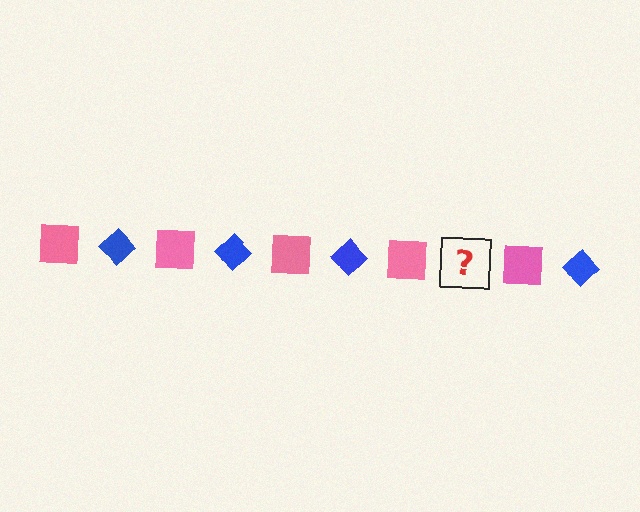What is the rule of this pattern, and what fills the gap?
The rule is that the pattern alternates between pink square and blue diamond. The gap should be filled with a blue diamond.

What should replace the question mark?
The question mark should be replaced with a blue diamond.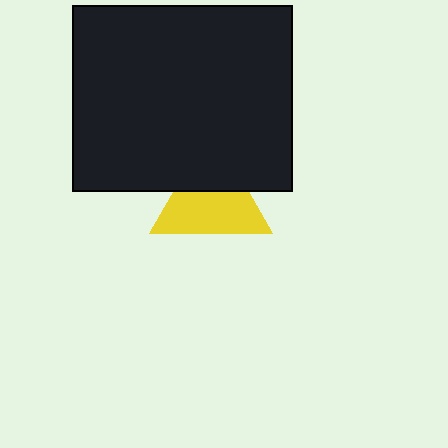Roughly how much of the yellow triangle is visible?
About half of it is visible (roughly 63%).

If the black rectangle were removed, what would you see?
You would see the complete yellow triangle.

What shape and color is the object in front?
The object in front is a black rectangle.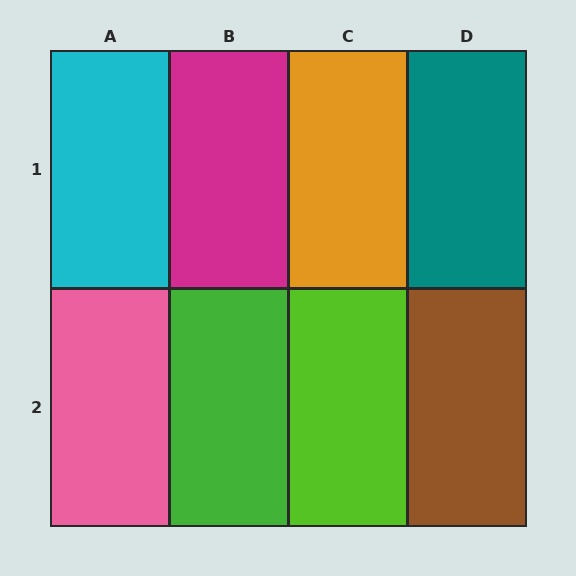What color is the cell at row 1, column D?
Teal.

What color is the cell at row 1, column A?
Cyan.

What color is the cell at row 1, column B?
Magenta.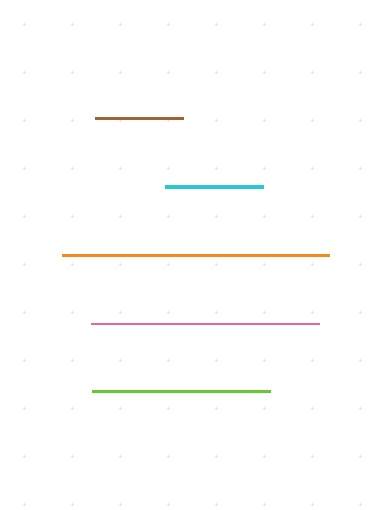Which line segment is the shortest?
The brown line is the shortest at approximately 88 pixels.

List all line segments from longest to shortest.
From longest to shortest: orange, pink, lime, cyan, brown.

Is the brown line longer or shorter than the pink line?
The pink line is longer than the brown line.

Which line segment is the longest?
The orange line is the longest at approximately 268 pixels.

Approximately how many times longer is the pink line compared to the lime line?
The pink line is approximately 1.3 times the length of the lime line.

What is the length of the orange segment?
The orange segment is approximately 268 pixels long.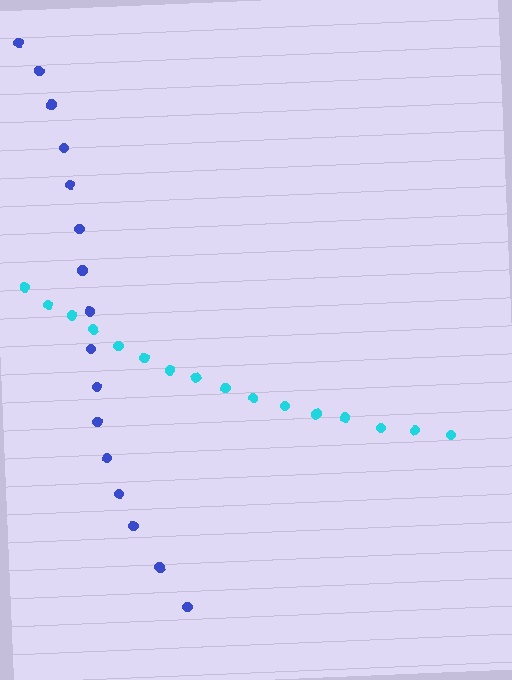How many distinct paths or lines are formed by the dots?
There are 2 distinct paths.